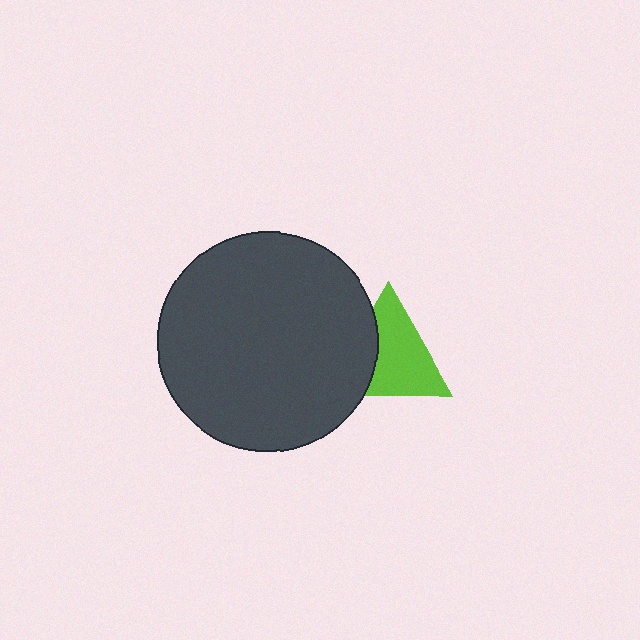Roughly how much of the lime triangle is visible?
Most of it is visible (roughly 67%).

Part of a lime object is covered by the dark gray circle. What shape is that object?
It is a triangle.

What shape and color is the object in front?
The object in front is a dark gray circle.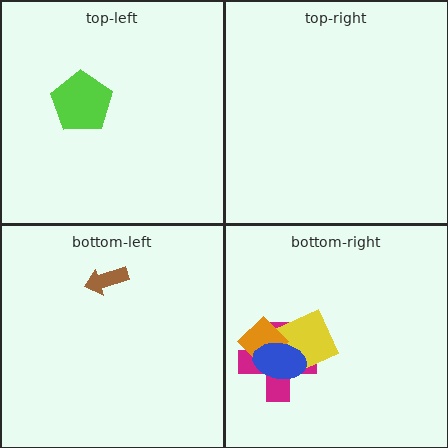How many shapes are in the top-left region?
1.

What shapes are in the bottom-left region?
The brown arrow.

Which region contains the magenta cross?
The bottom-right region.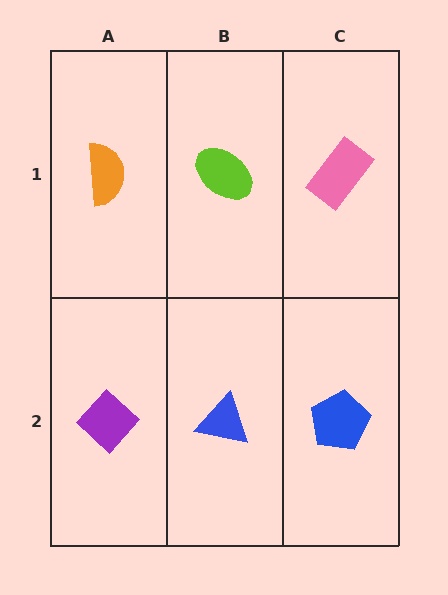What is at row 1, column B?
A lime ellipse.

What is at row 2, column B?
A blue triangle.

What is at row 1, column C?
A pink rectangle.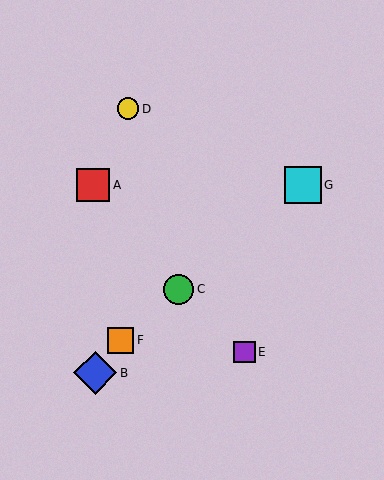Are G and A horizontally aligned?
Yes, both are at y≈185.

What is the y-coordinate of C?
Object C is at y≈289.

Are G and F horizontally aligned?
No, G is at y≈185 and F is at y≈340.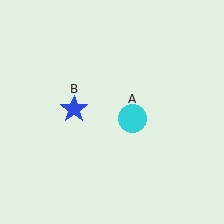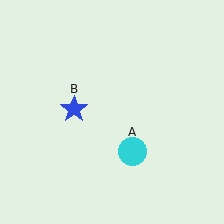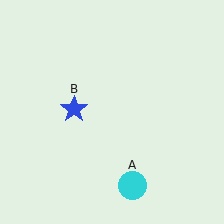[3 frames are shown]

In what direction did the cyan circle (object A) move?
The cyan circle (object A) moved down.